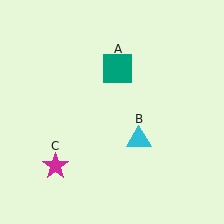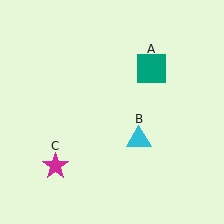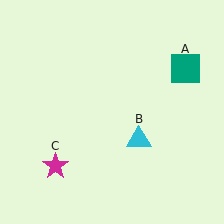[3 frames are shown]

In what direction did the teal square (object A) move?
The teal square (object A) moved right.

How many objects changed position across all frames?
1 object changed position: teal square (object A).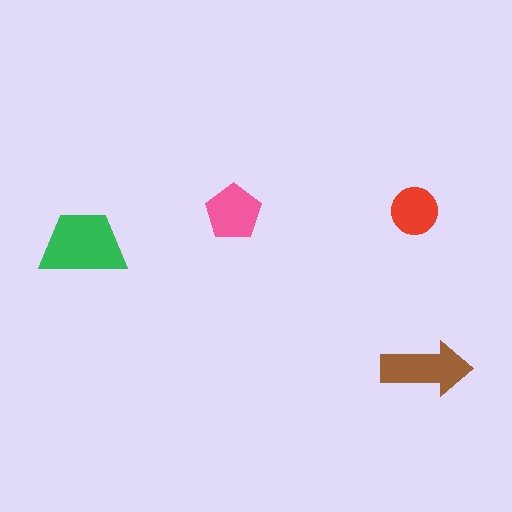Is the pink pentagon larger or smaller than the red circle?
Larger.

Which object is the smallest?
The red circle.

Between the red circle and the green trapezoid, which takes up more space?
The green trapezoid.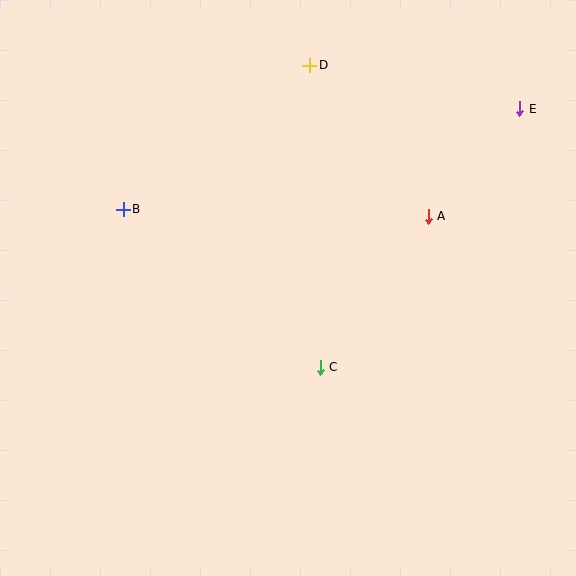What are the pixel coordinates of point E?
Point E is at (520, 109).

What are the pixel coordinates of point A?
Point A is at (428, 216).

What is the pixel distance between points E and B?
The distance between E and B is 409 pixels.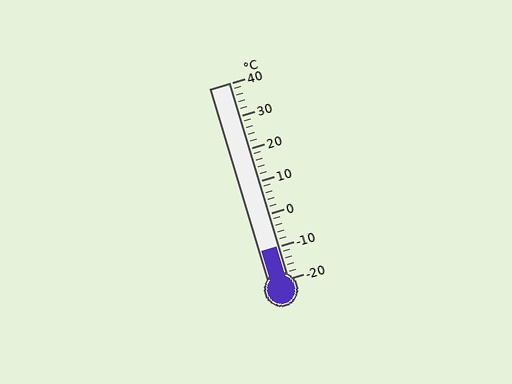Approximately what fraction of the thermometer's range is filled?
The thermometer is filled to approximately 15% of its range.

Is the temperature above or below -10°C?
The temperature is at -10°C.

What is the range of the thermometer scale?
The thermometer scale ranges from -20°C to 40°C.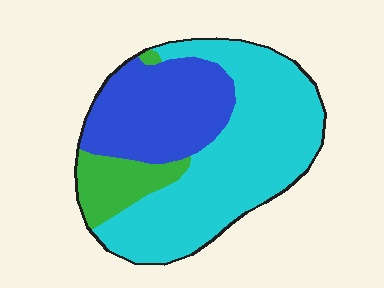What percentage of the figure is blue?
Blue covers about 30% of the figure.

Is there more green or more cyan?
Cyan.